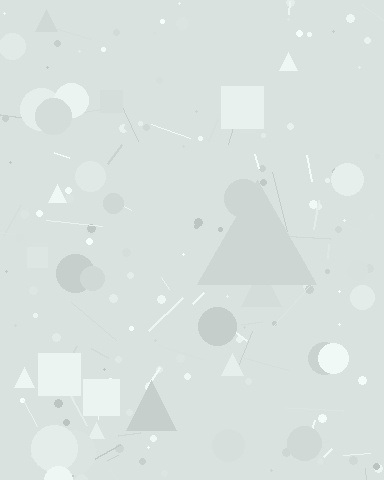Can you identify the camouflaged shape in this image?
The camouflaged shape is a triangle.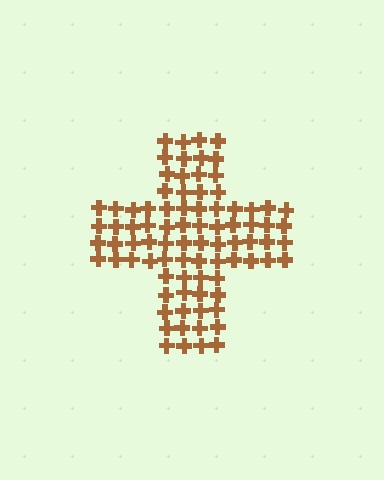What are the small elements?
The small elements are crosses.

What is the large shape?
The large shape is a cross.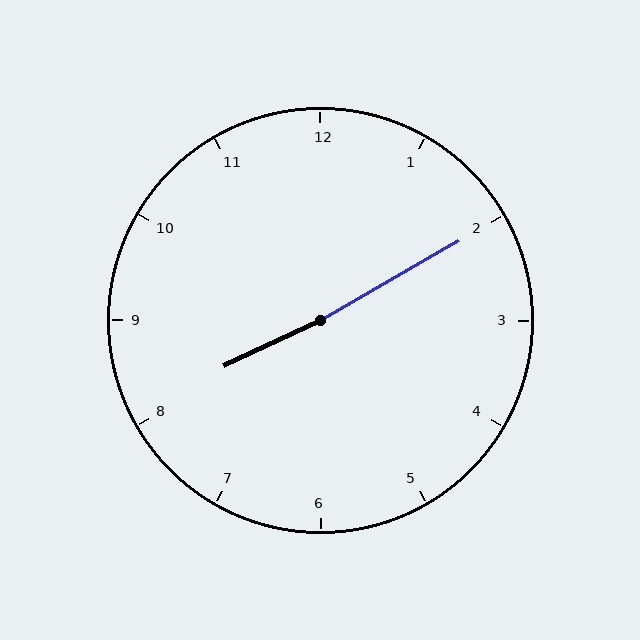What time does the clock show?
8:10.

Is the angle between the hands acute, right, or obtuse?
It is obtuse.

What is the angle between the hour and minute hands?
Approximately 175 degrees.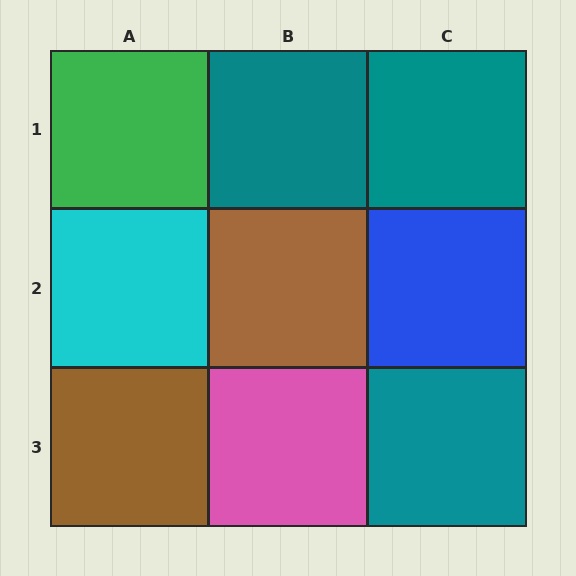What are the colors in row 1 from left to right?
Green, teal, teal.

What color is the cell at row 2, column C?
Blue.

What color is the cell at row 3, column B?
Pink.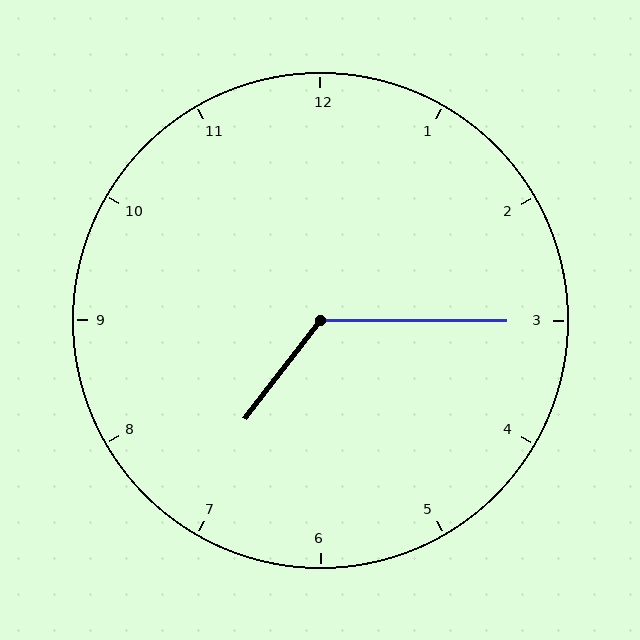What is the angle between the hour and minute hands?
Approximately 128 degrees.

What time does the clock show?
7:15.